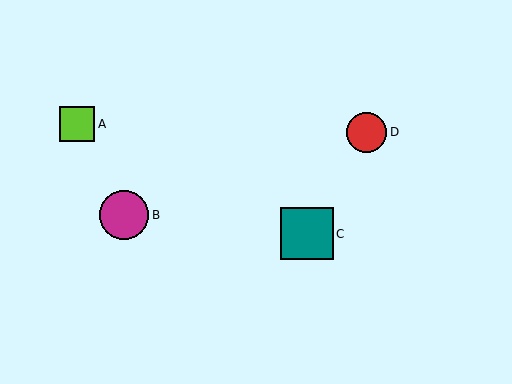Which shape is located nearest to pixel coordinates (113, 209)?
The magenta circle (labeled B) at (124, 215) is nearest to that location.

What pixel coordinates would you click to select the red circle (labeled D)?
Click at (367, 132) to select the red circle D.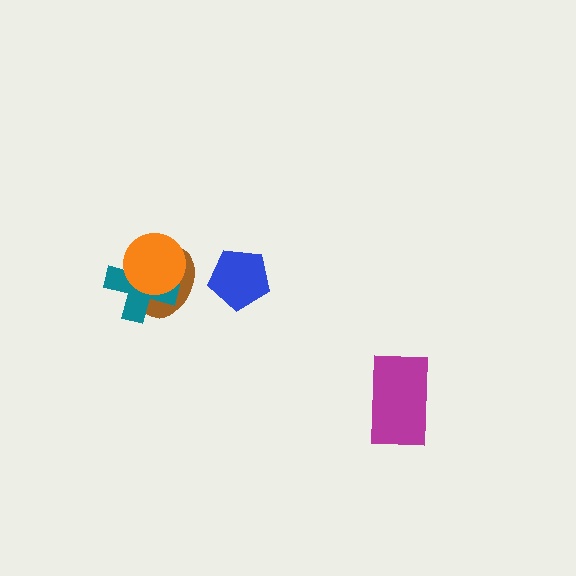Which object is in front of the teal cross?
The orange circle is in front of the teal cross.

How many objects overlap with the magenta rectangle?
0 objects overlap with the magenta rectangle.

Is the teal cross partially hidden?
Yes, it is partially covered by another shape.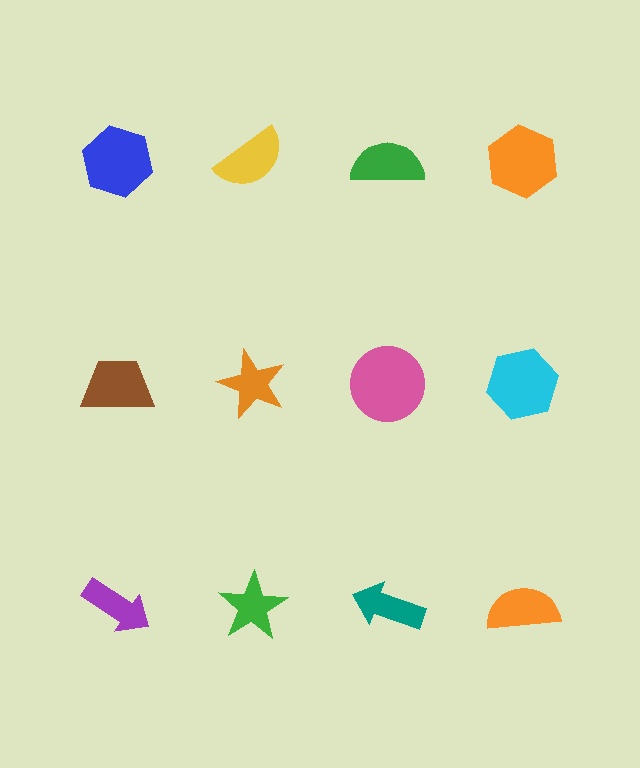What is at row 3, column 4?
An orange semicircle.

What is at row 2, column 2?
An orange star.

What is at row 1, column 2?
A yellow semicircle.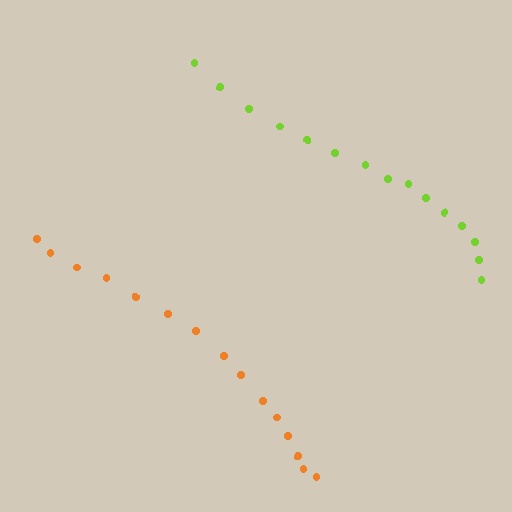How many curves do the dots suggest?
There are 2 distinct paths.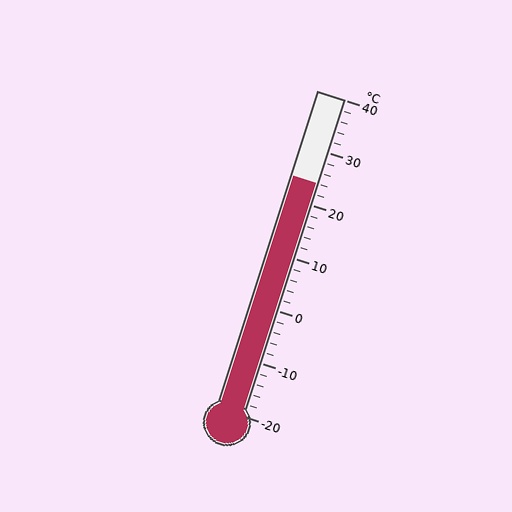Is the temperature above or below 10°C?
The temperature is above 10°C.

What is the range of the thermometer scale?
The thermometer scale ranges from -20°C to 40°C.